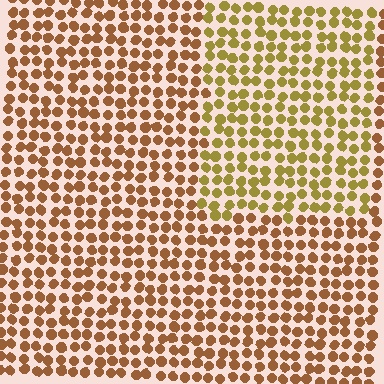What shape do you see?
I see a rectangle.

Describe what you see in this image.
The image is filled with small brown elements in a uniform arrangement. A rectangle-shaped region is visible where the elements are tinted to a slightly different hue, forming a subtle color boundary.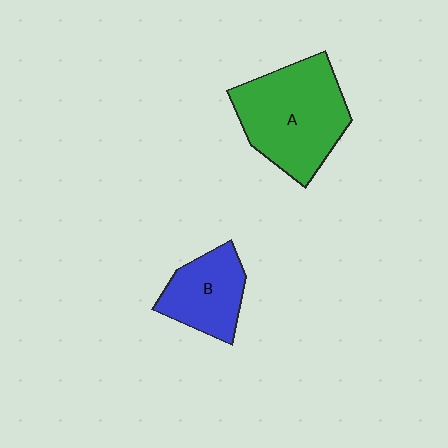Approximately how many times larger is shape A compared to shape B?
Approximately 1.7 times.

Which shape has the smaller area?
Shape B (blue).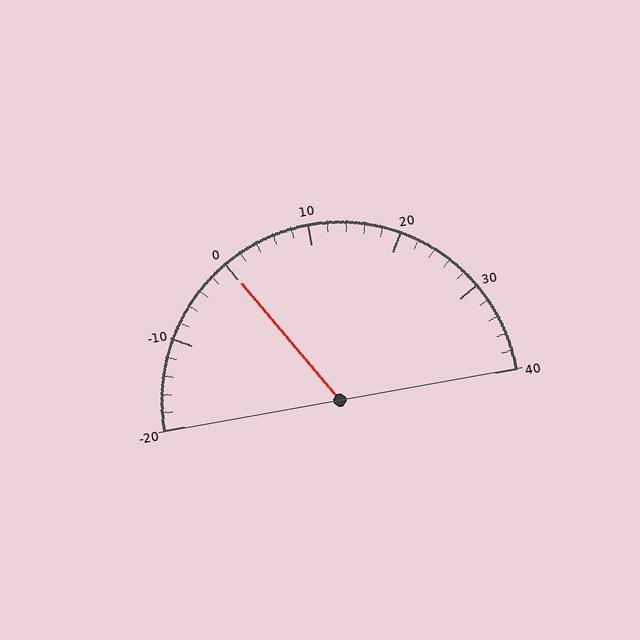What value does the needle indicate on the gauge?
The needle indicates approximately 0.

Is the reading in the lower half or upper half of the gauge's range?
The reading is in the lower half of the range (-20 to 40).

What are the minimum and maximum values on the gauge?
The gauge ranges from -20 to 40.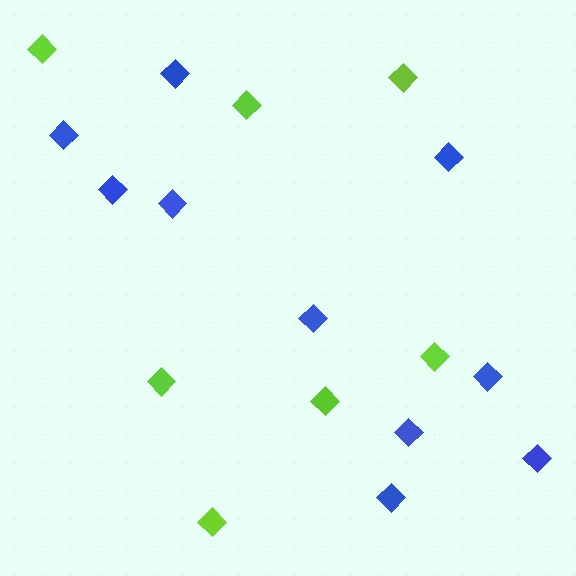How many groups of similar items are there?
There are 2 groups: one group of blue diamonds (10) and one group of lime diamonds (7).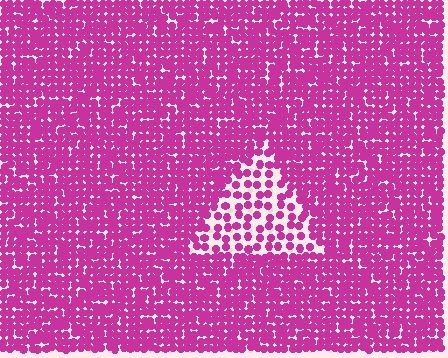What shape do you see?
I see a triangle.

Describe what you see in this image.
The image contains small magenta elements arranged at two different densities. A triangle-shaped region is visible where the elements are less densely packed than the surrounding area.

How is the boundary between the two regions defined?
The boundary is defined by a change in element density (approximately 2.2x ratio). All elements are the same color, size, and shape.